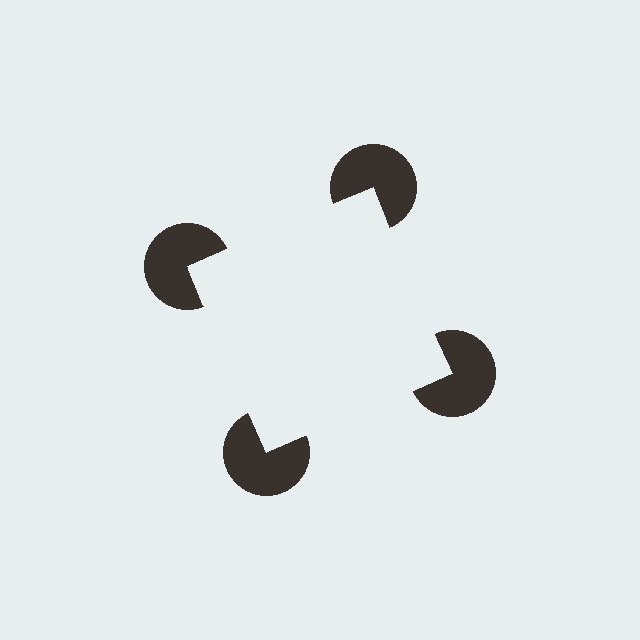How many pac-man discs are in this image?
There are 4 — one at each vertex of the illusory square.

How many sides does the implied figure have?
4 sides.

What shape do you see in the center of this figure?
An illusory square — its edges are inferred from the aligned wedge cuts in the pac-man discs, not physically drawn.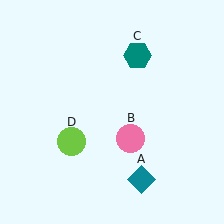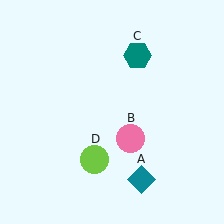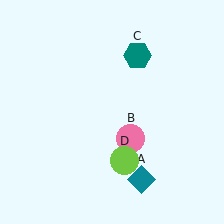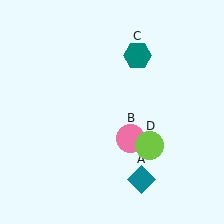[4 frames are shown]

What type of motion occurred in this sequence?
The lime circle (object D) rotated counterclockwise around the center of the scene.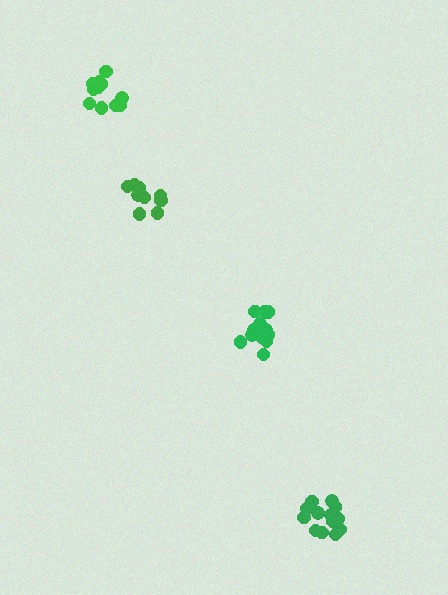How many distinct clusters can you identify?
There are 4 distinct clusters.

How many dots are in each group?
Group 1: 11 dots, Group 2: 13 dots, Group 3: 15 dots, Group 4: 9 dots (48 total).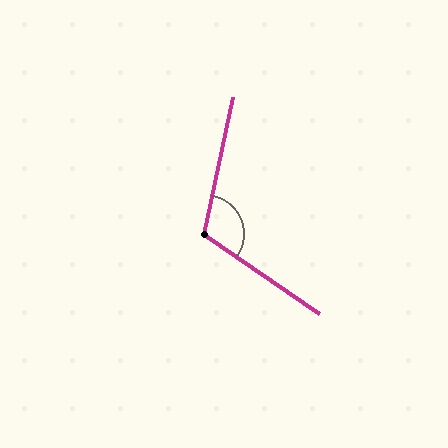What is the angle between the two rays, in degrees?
Approximately 112 degrees.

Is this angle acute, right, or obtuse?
It is obtuse.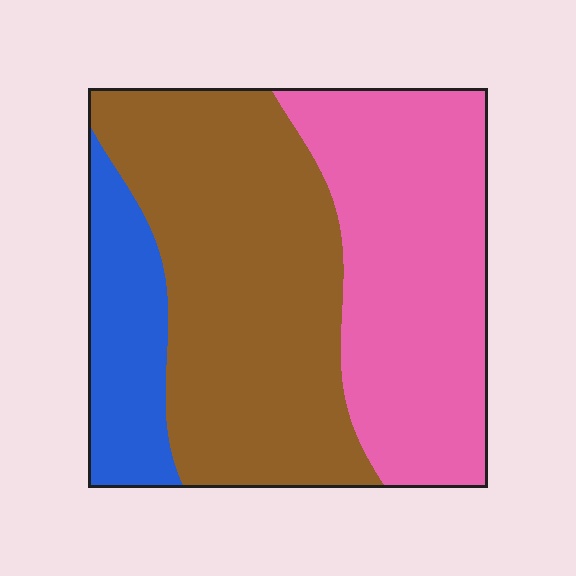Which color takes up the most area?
Brown, at roughly 45%.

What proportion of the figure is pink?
Pink takes up about three eighths (3/8) of the figure.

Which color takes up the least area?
Blue, at roughly 15%.